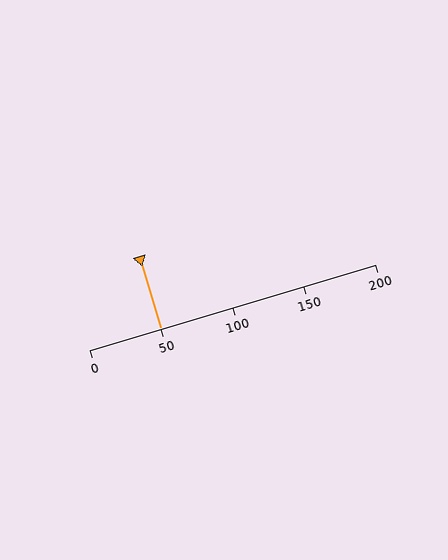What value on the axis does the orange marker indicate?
The marker indicates approximately 50.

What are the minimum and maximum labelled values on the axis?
The axis runs from 0 to 200.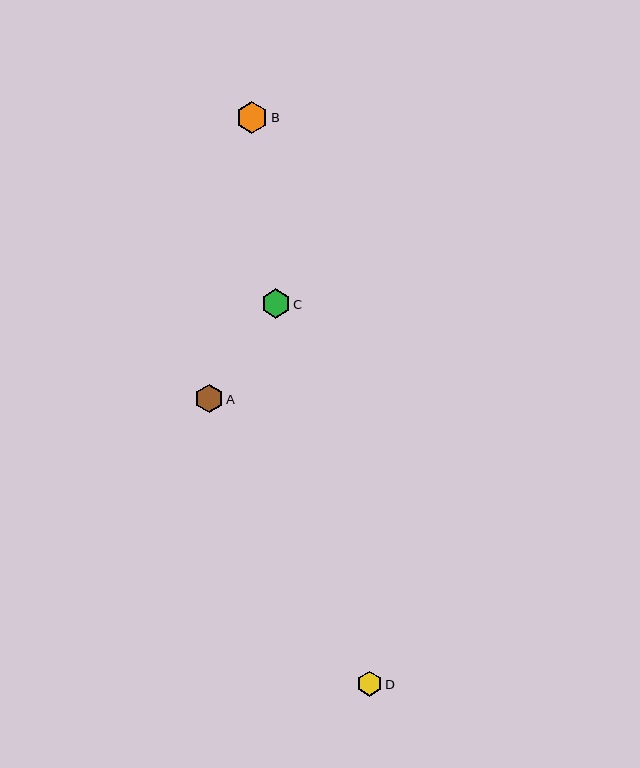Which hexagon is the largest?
Hexagon B is the largest with a size of approximately 32 pixels.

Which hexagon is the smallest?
Hexagon D is the smallest with a size of approximately 25 pixels.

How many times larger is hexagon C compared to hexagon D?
Hexagon C is approximately 1.2 times the size of hexagon D.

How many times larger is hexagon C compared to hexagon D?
Hexagon C is approximately 1.2 times the size of hexagon D.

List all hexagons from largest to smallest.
From largest to smallest: B, C, A, D.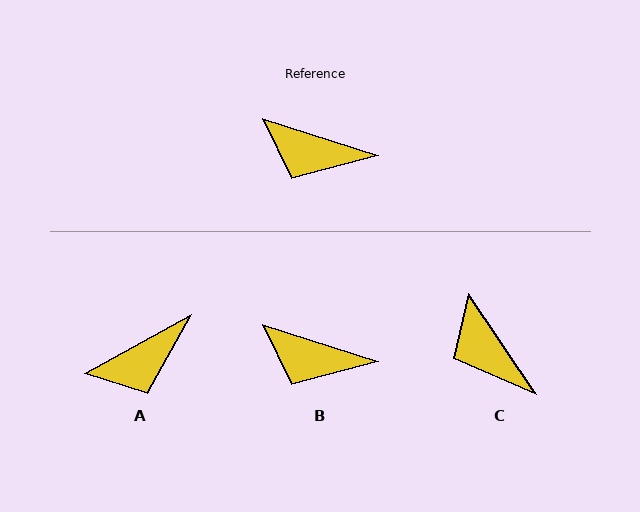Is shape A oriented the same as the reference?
No, it is off by about 46 degrees.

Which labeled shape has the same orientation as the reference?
B.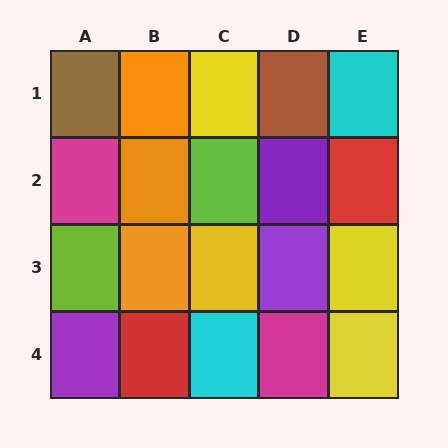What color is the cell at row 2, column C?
Lime.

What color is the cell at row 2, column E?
Red.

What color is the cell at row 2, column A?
Magenta.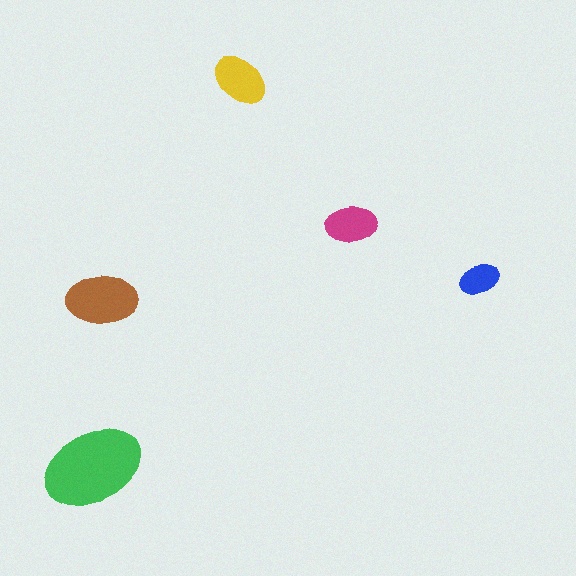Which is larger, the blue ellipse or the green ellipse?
The green one.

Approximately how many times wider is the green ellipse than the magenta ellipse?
About 2 times wider.